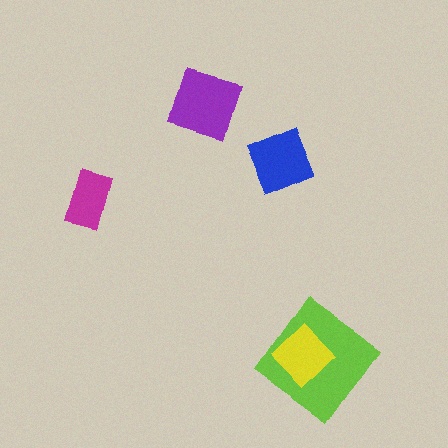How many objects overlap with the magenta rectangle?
0 objects overlap with the magenta rectangle.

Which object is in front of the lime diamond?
The yellow diamond is in front of the lime diamond.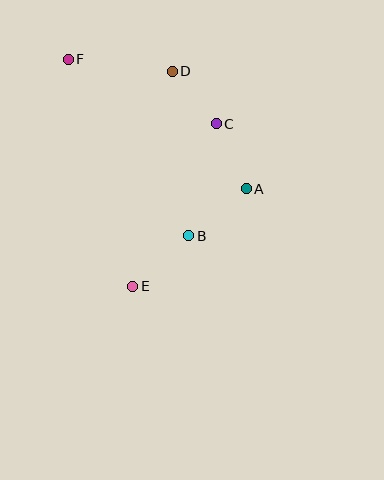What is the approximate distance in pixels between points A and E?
The distance between A and E is approximately 149 pixels.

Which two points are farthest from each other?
Points E and F are farthest from each other.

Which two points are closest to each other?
Points C and D are closest to each other.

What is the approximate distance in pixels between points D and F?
The distance between D and F is approximately 104 pixels.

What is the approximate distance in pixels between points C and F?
The distance between C and F is approximately 162 pixels.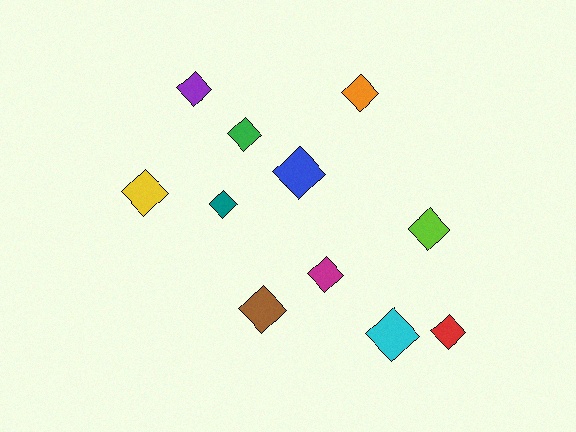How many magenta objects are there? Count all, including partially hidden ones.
There is 1 magenta object.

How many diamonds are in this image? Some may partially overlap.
There are 11 diamonds.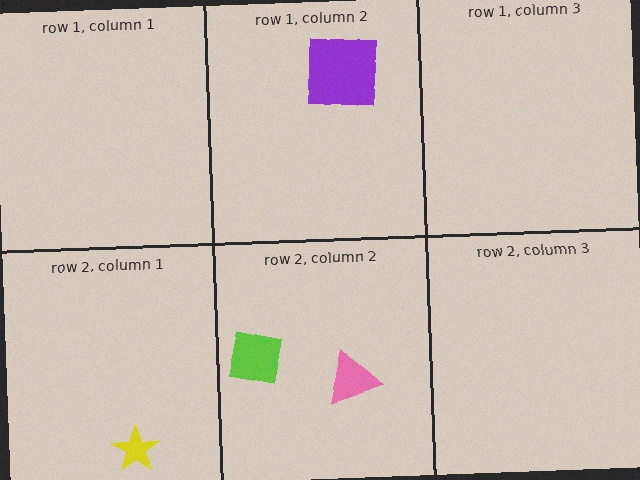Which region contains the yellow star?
The row 2, column 1 region.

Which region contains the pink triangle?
The row 2, column 2 region.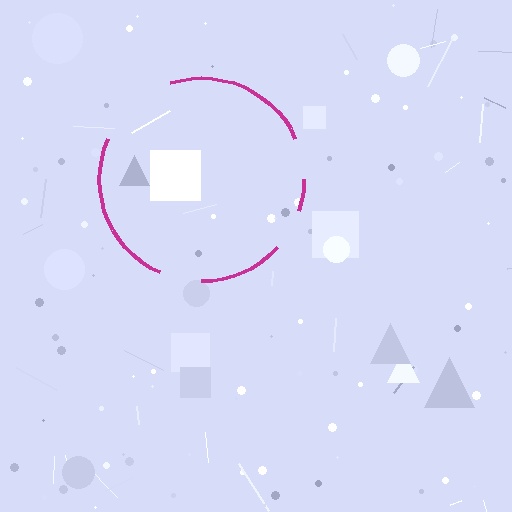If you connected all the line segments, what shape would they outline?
They would outline a circle.